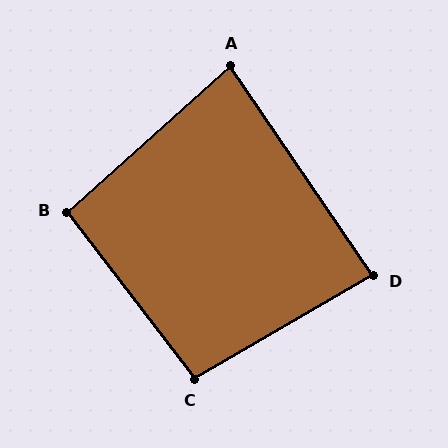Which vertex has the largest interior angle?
C, at approximately 97 degrees.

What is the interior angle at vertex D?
Approximately 86 degrees (approximately right).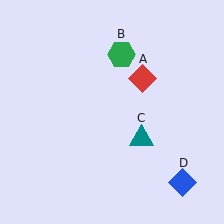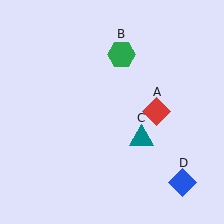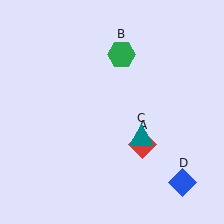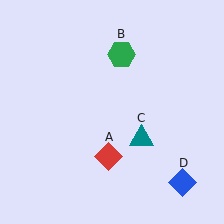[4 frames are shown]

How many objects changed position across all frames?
1 object changed position: red diamond (object A).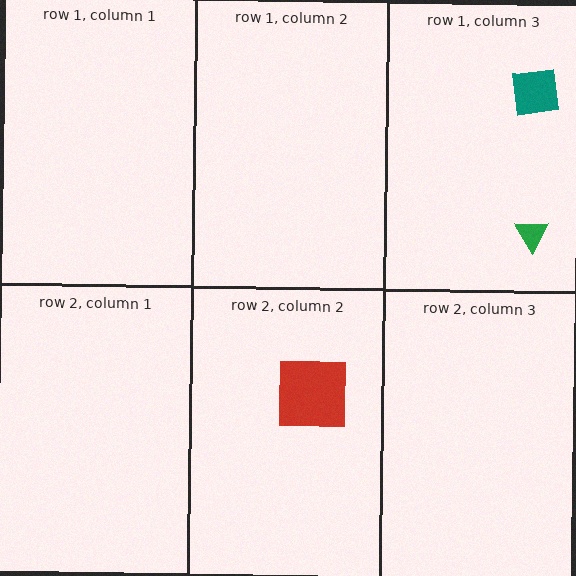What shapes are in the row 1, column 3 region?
The green triangle, the teal square.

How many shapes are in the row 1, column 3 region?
2.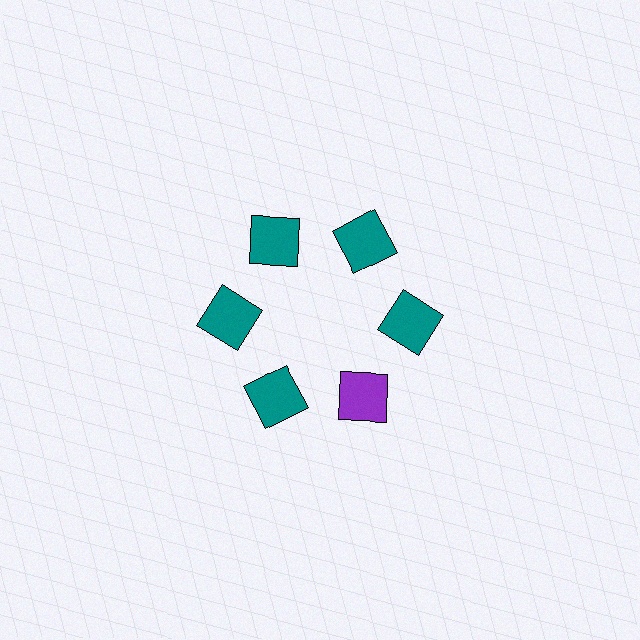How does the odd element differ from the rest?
It has a different color: purple instead of teal.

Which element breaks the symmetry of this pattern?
The purple square at roughly the 5 o'clock position breaks the symmetry. All other shapes are teal squares.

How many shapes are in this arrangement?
There are 6 shapes arranged in a ring pattern.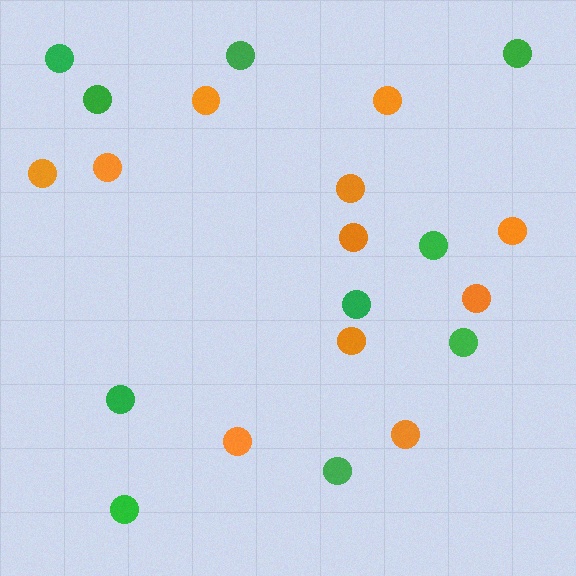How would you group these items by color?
There are 2 groups: one group of orange circles (11) and one group of green circles (10).